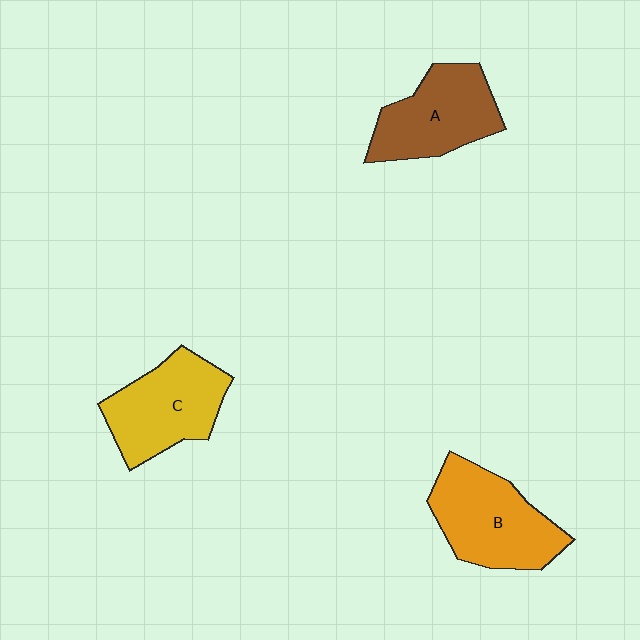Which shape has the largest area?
Shape B (orange).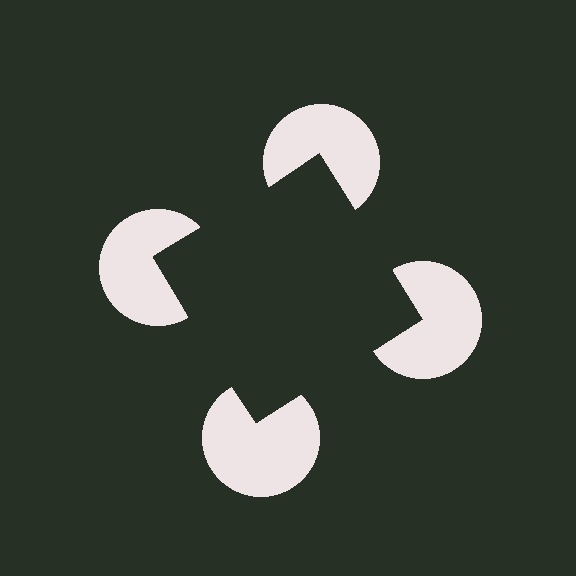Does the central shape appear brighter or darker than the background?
It typically appears slightly darker than the background, even though no actual brightness change is drawn.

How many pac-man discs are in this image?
There are 4 — one at each vertex of the illusory square.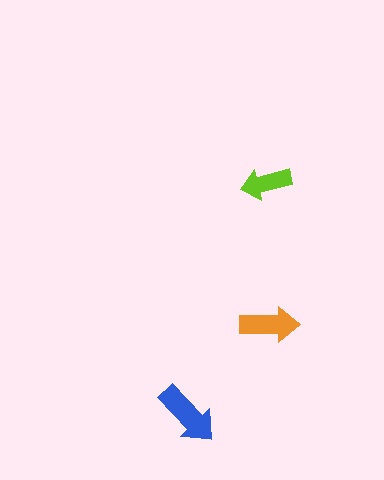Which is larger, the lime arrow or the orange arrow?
The orange one.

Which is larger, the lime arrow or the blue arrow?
The blue one.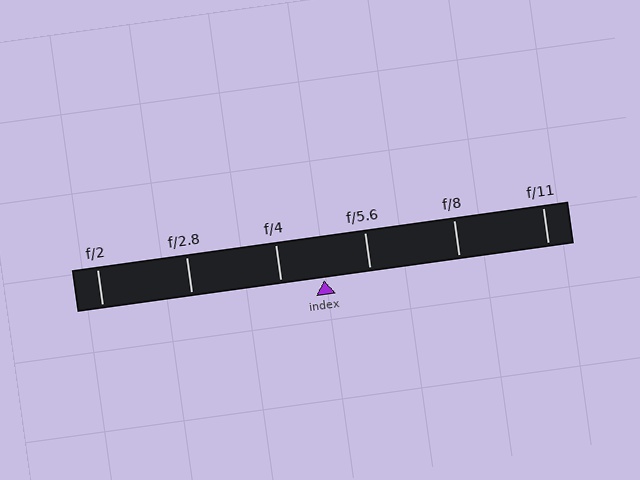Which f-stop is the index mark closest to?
The index mark is closest to f/4.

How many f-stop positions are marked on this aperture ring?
There are 6 f-stop positions marked.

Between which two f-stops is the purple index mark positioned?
The index mark is between f/4 and f/5.6.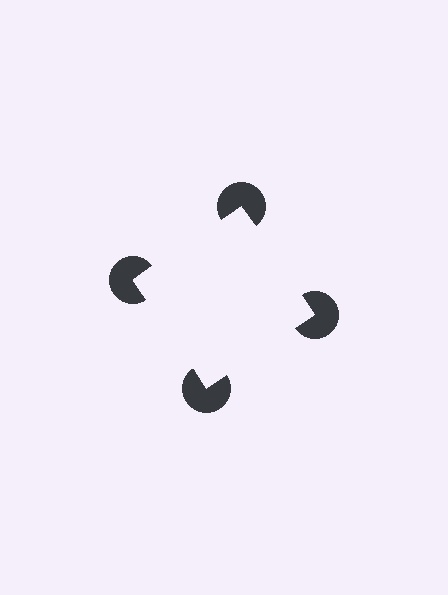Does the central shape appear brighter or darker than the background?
It typically appears slightly brighter than the background, even though no actual brightness change is drawn.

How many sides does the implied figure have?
4 sides.